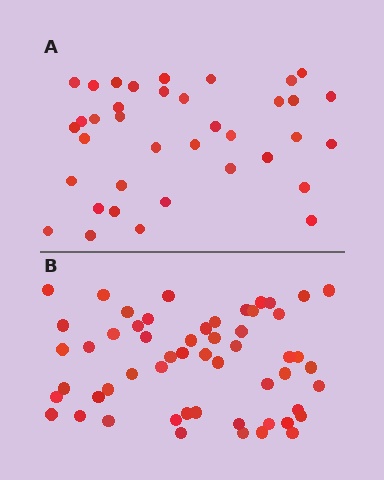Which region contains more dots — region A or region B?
Region B (the bottom region) has more dots.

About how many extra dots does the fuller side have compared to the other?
Region B has approximately 20 more dots than region A.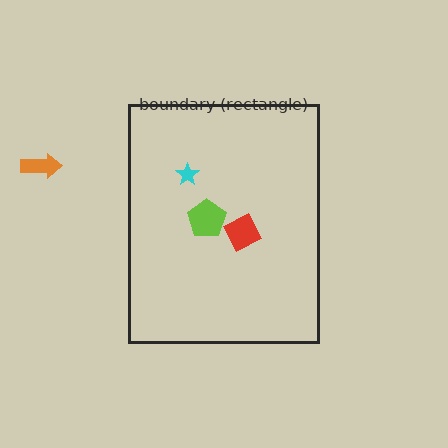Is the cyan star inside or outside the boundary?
Inside.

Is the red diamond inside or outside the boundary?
Inside.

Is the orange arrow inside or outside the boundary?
Outside.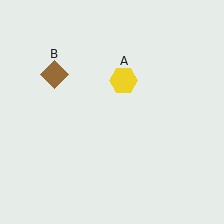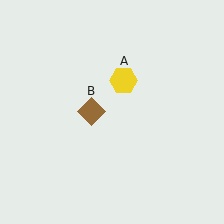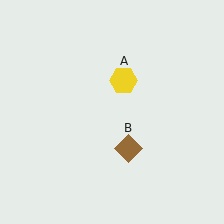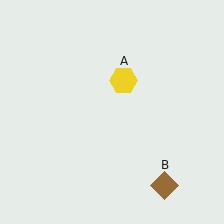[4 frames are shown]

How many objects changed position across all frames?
1 object changed position: brown diamond (object B).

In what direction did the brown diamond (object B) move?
The brown diamond (object B) moved down and to the right.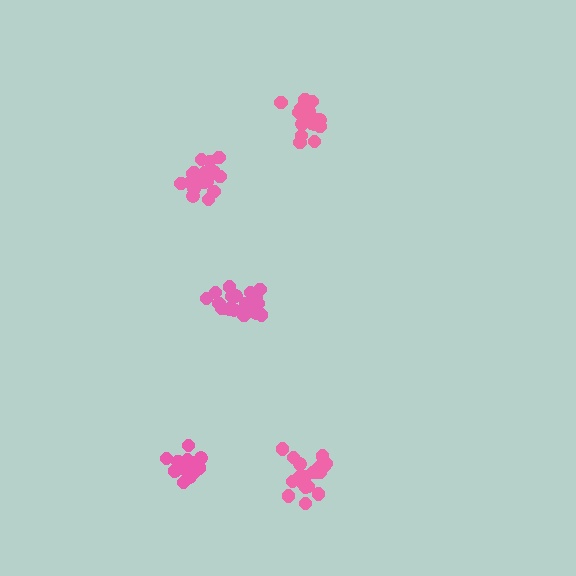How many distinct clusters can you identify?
There are 5 distinct clusters.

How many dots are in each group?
Group 1: 18 dots, Group 2: 19 dots, Group 3: 19 dots, Group 4: 17 dots, Group 5: 21 dots (94 total).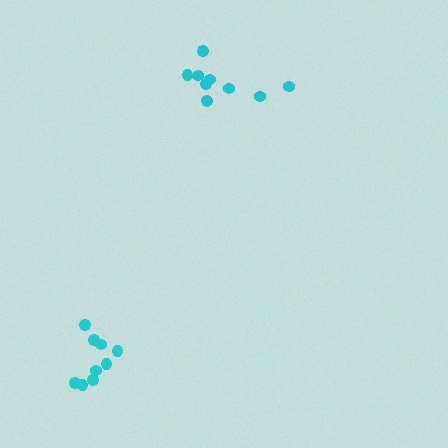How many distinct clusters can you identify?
There are 2 distinct clusters.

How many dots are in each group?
Group 1: 9 dots, Group 2: 9 dots (18 total).